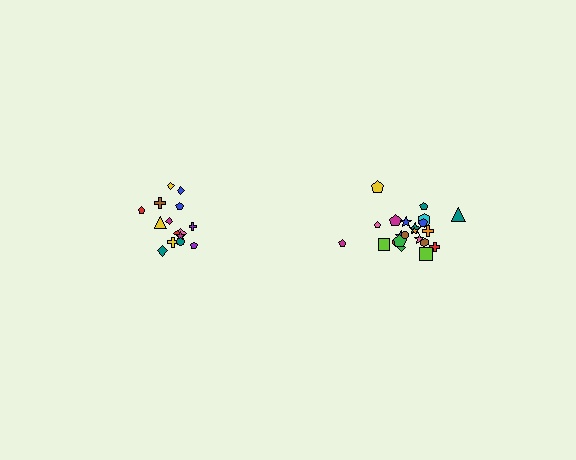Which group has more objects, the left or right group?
The right group.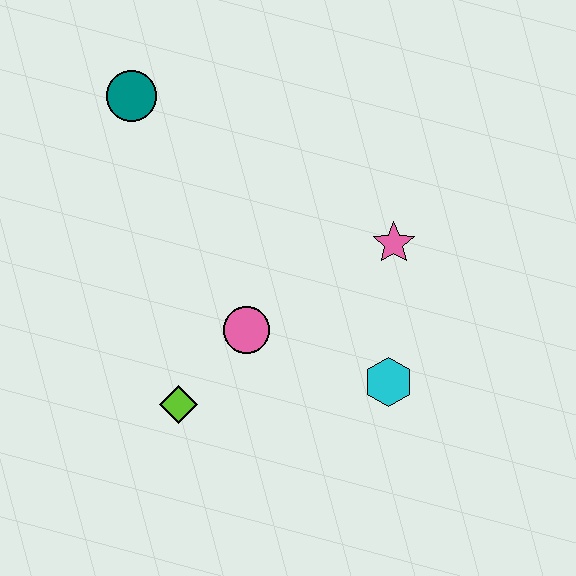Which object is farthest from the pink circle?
The teal circle is farthest from the pink circle.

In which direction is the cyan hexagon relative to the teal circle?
The cyan hexagon is below the teal circle.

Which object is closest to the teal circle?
The pink circle is closest to the teal circle.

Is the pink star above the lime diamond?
Yes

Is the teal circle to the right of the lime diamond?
No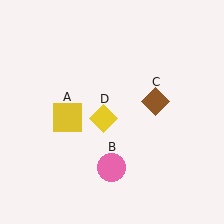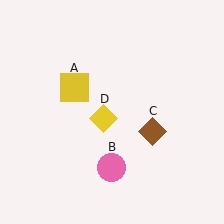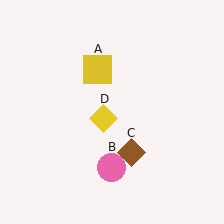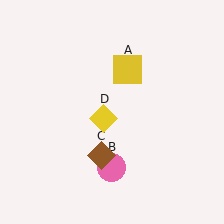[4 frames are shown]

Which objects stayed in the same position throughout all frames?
Pink circle (object B) and yellow diamond (object D) remained stationary.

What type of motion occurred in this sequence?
The yellow square (object A), brown diamond (object C) rotated clockwise around the center of the scene.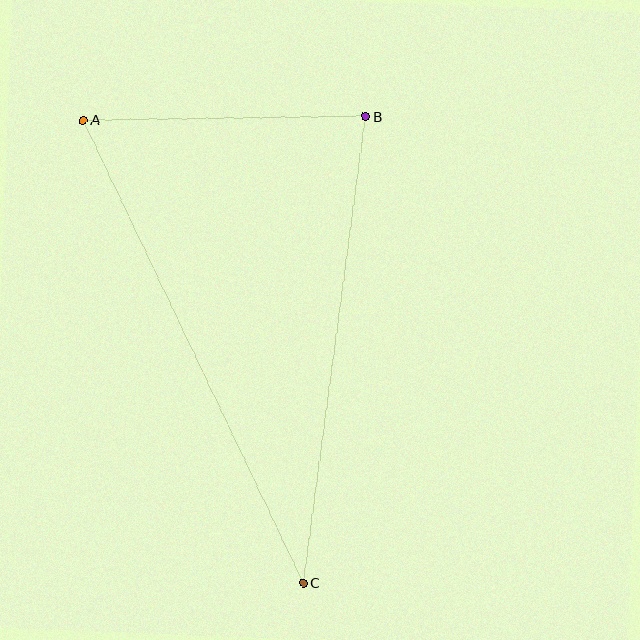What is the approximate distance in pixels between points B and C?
The distance between B and C is approximately 471 pixels.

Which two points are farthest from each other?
Points A and C are farthest from each other.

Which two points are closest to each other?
Points A and B are closest to each other.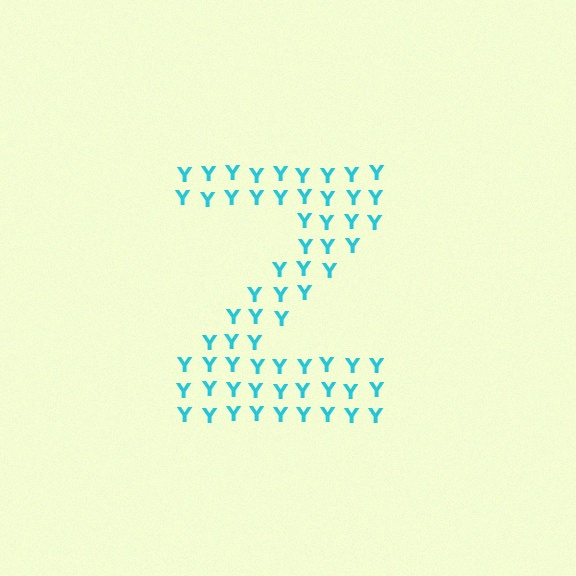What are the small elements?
The small elements are letter Y's.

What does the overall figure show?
The overall figure shows the letter Z.